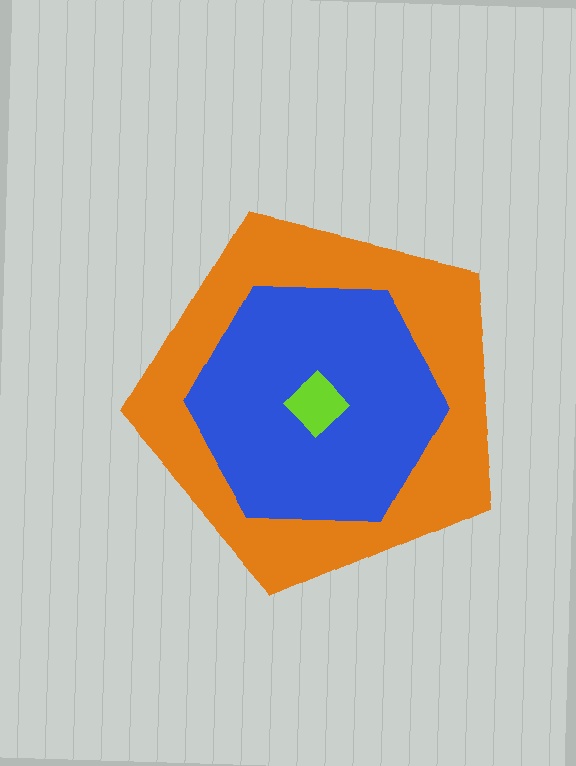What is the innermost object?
The lime diamond.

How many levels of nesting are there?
3.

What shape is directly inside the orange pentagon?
The blue hexagon.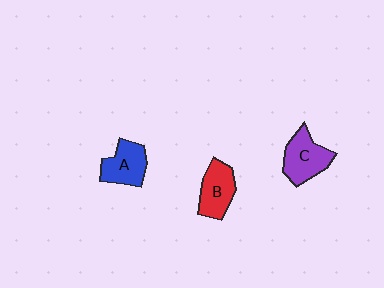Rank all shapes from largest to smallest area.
From largest to smallest: C (purple), B (red), A (blue).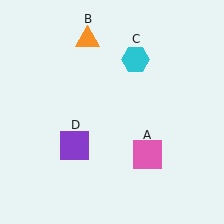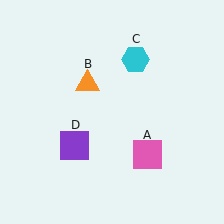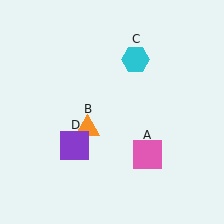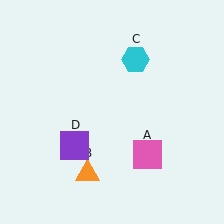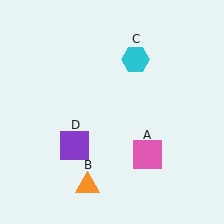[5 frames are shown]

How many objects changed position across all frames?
1 object changed position: orange triangle (object B).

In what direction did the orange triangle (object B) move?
The orange triangle (object B) moved down.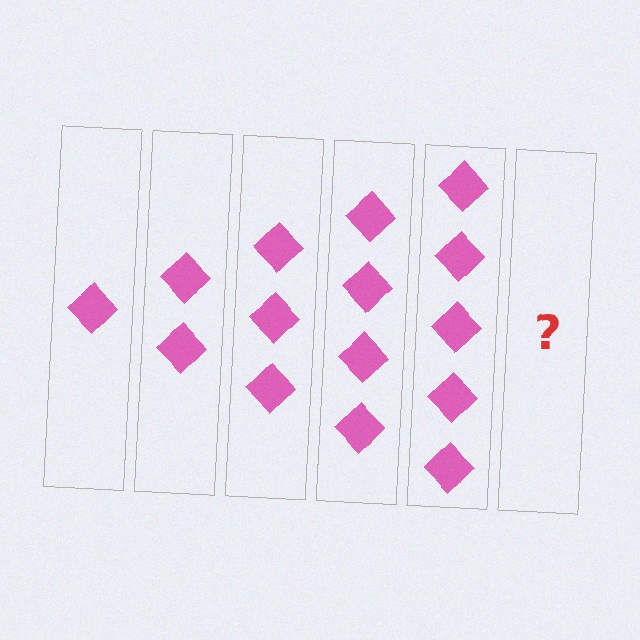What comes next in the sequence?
The next element should be 6 diamonds.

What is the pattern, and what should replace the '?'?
The pattern is that each step adds one more diamond. The '?' should be 6 diamonds.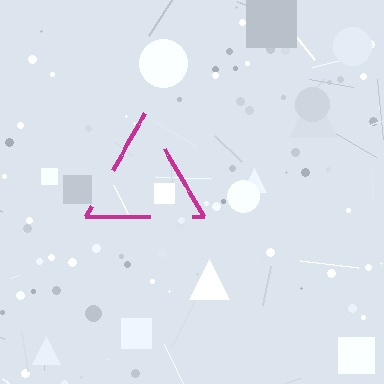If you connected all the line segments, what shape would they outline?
They would outline a triangle.